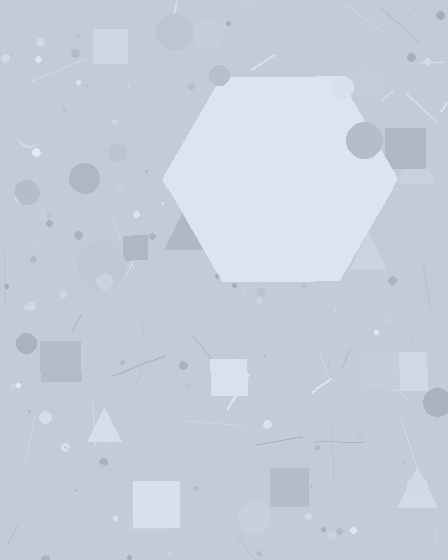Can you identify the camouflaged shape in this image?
The camouflaged shape is a hexagon.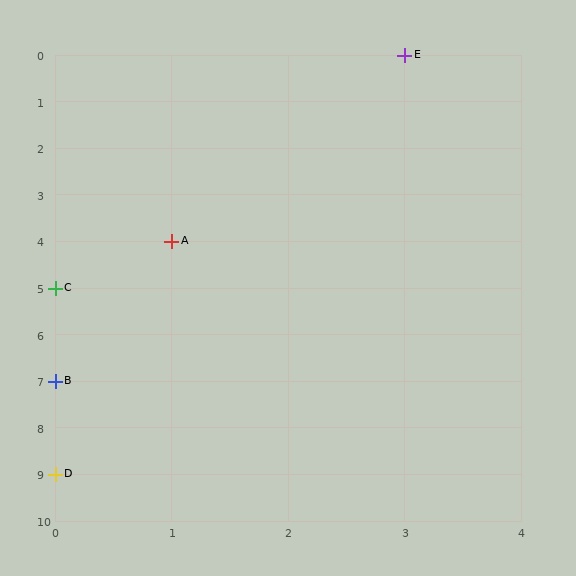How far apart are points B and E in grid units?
Points B and E are 3 columns and 7 rows apart (about 7.6 grid units diagonally).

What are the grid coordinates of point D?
Point D is at grid coordinates (0, 9).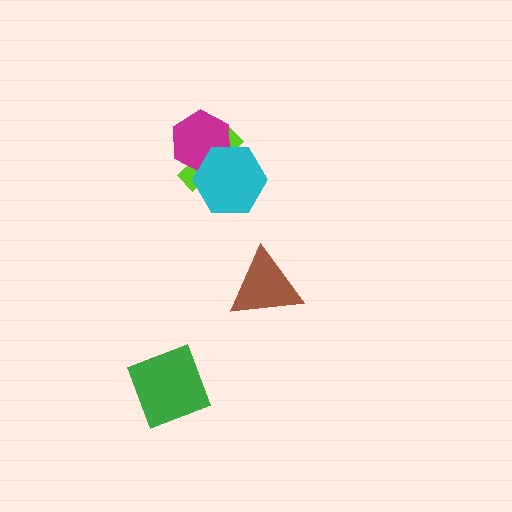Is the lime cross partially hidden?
Yes, it is partially covered by another shape.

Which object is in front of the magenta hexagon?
The cyan hexagon is in front of the magenta hexagon.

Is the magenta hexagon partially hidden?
Yes, it is partially covered by another shape.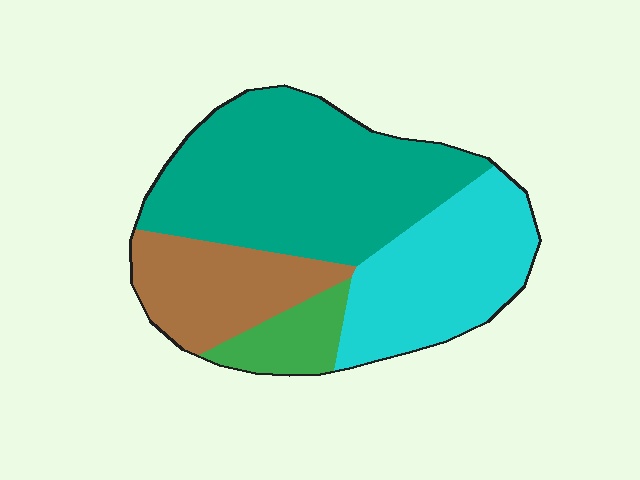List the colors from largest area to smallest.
From largest to smallest: teal, cyan, brown, green.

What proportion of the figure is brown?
Brown takes up between a sixth and a third of the figure.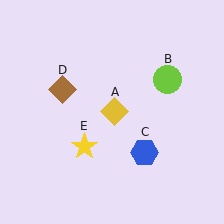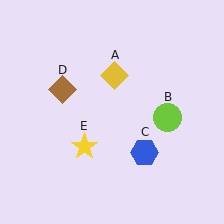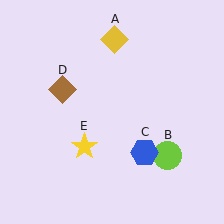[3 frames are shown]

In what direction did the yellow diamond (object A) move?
The yellow diamond (object A) moved up.